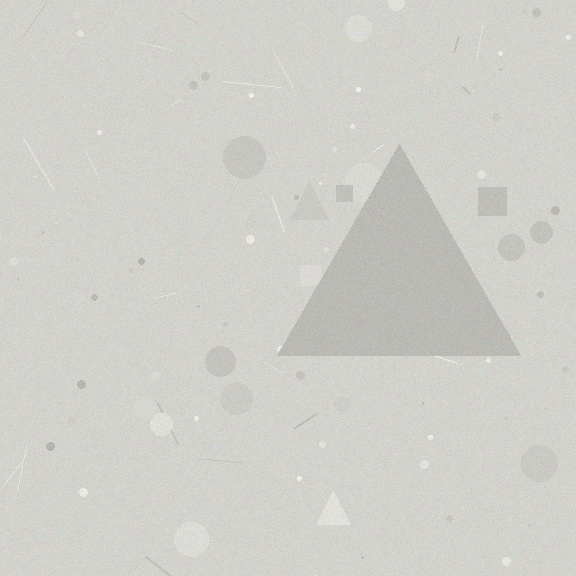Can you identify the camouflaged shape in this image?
The camouflaged shape is a triangle.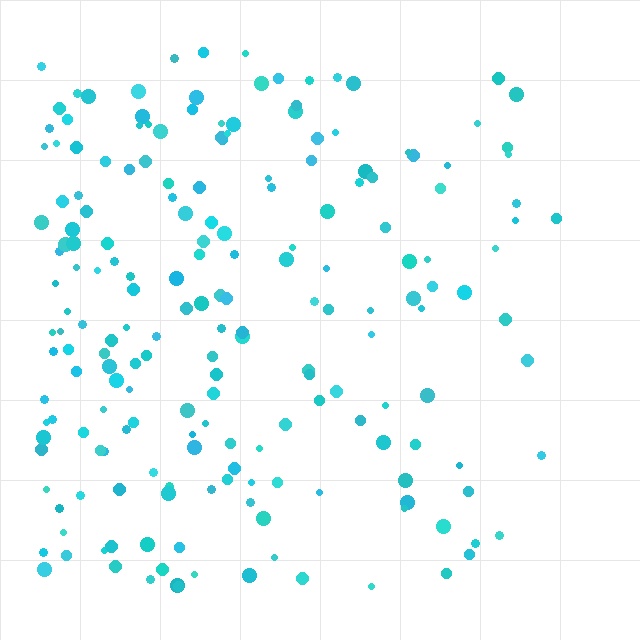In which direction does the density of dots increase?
From right to left, with the left side densest.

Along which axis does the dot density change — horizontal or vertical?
Horizontal.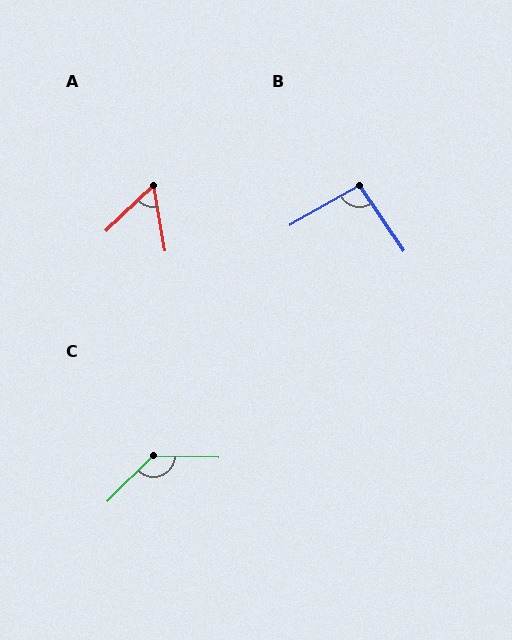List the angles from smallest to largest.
A (56°), B (95°), C (134°).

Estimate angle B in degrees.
Approximately 95 degrees.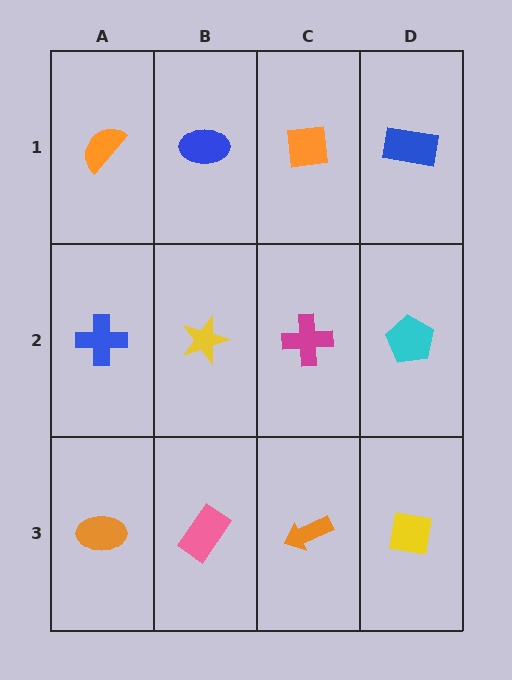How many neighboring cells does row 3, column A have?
2.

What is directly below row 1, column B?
A yellow star.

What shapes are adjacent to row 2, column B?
A blue ellipse (row 1, column B), a pink rectangle (row 3, column B), a blue cross (row 2, column A), a magenta cross (row 2, column C).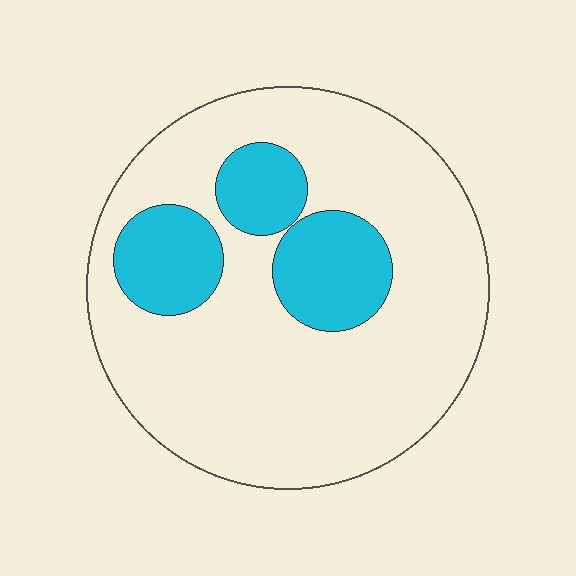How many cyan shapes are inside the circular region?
3.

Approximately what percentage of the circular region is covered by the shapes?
Approximately 20%.